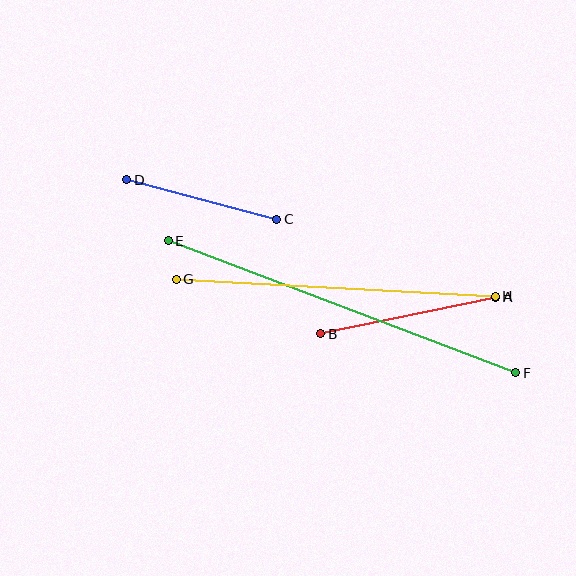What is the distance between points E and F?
The distance is approximately 372 pixels.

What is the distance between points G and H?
The distance is approximately 319 pixels.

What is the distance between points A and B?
The distance is approximately 179 pixels.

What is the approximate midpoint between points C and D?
The midpoint is at approximately (202, 200) pixels.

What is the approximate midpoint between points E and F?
The midpoint is at approximately (342, 307) pixels.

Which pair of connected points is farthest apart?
Points E and F are farthest apart.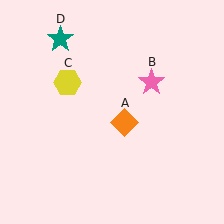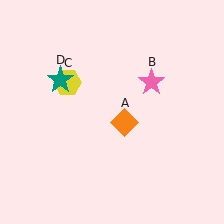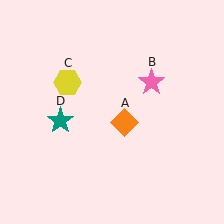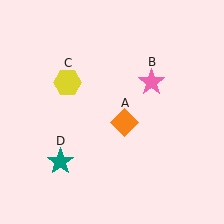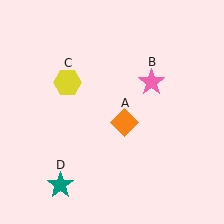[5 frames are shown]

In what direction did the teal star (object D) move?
The teal star (object D) moved down.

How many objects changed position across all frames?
1 object changed position: teal star (object D).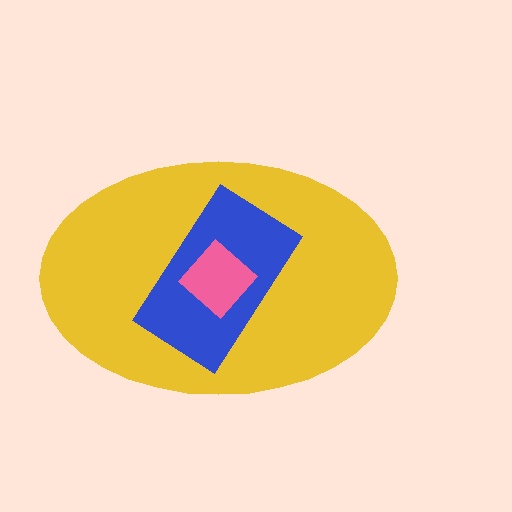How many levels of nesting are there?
3.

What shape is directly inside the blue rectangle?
The pink diamond.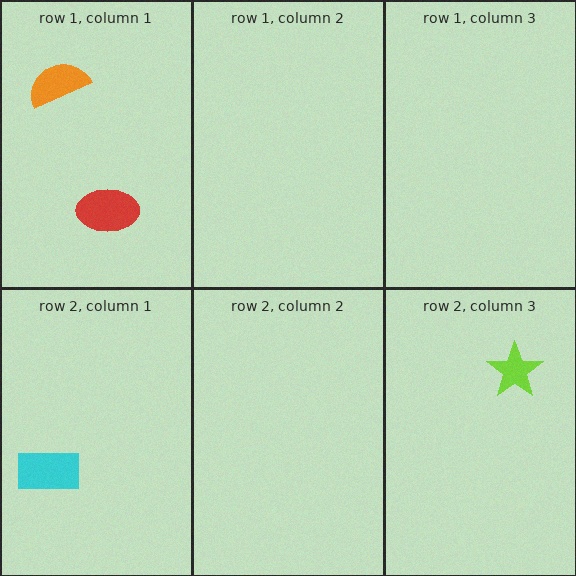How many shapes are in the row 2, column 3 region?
1.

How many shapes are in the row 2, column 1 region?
1.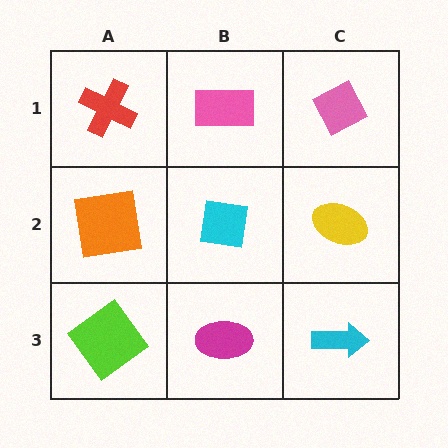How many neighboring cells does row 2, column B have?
4.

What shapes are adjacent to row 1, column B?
A cyan square (row 2, column B), a red cross (row 1, column A), a pink diamond (row 1, column C).